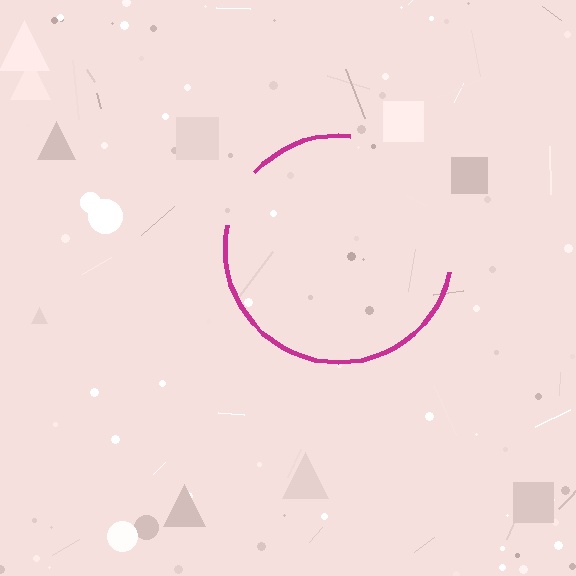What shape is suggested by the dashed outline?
The dashed outline suggests a circle.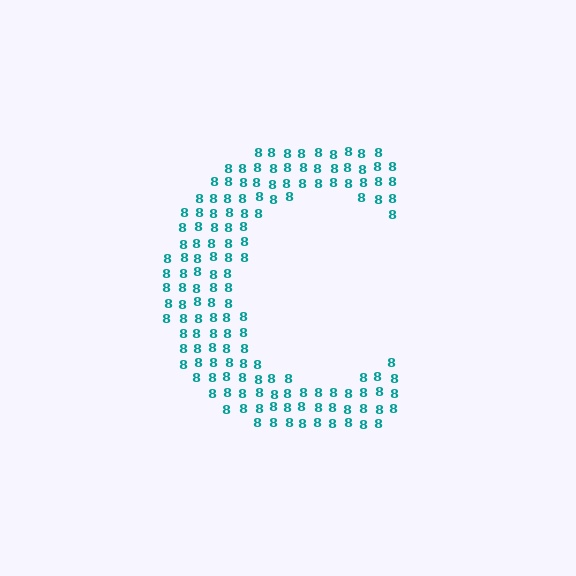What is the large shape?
The large shape is the letter C.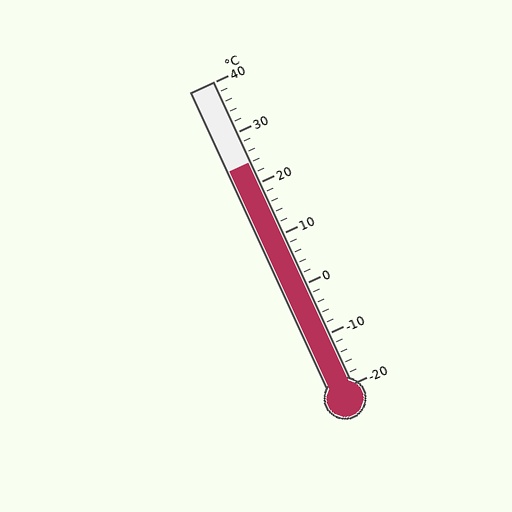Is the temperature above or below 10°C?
The temperature is above 10°C.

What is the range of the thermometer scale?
The thermometer scale ranges from -20°C to 40°C.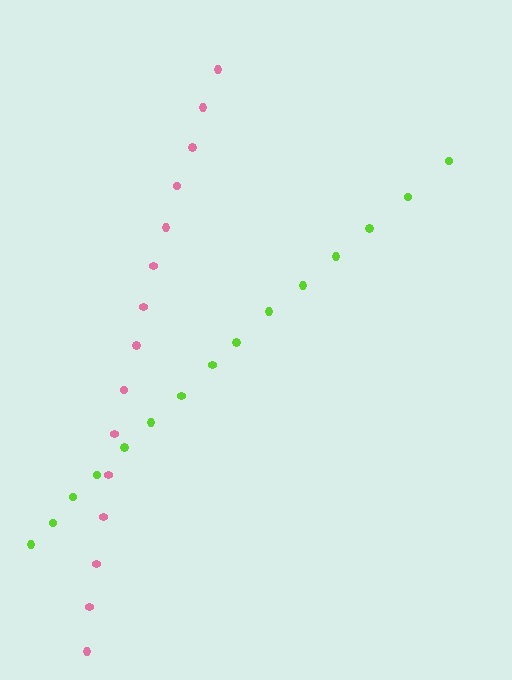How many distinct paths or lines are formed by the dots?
There are 2 distinct paths.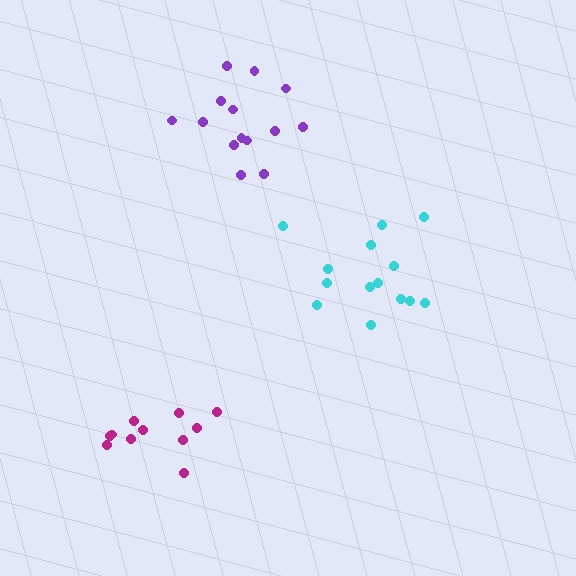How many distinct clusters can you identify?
There are 3 distinct clusters.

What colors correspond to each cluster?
The clusters are colored: magenta, purple, cyan.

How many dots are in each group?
Group 1: 11 dots, Group 2: 14 dots, Group 3: 14 dots (39 total).